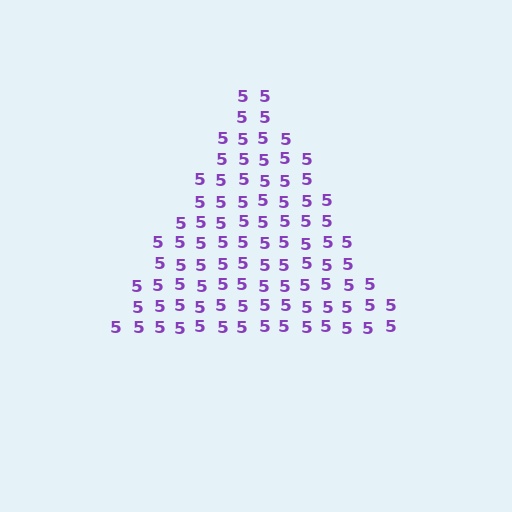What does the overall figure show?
The overall figure shows a triangle.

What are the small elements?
The small elements are digit 5's.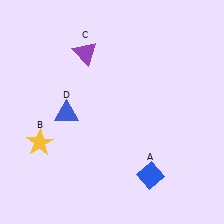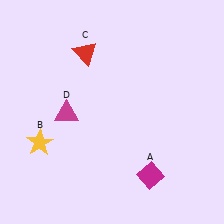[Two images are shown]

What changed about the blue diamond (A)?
In Image 1, A is blue. In Image 2, it changed to magenta.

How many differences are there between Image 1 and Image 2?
There are 3 differences between the two images.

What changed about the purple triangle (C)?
In Image 1, C is purple. In Image 2, it changed to red.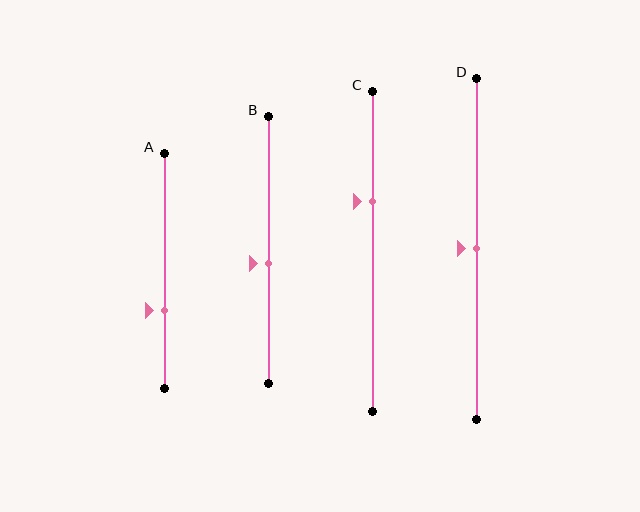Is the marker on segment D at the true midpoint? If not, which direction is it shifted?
Yes, the marker on segment D is at the true midpoint.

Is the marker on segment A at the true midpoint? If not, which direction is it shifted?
No, the marker on segment A is shifted downward by about 17% of the segment length.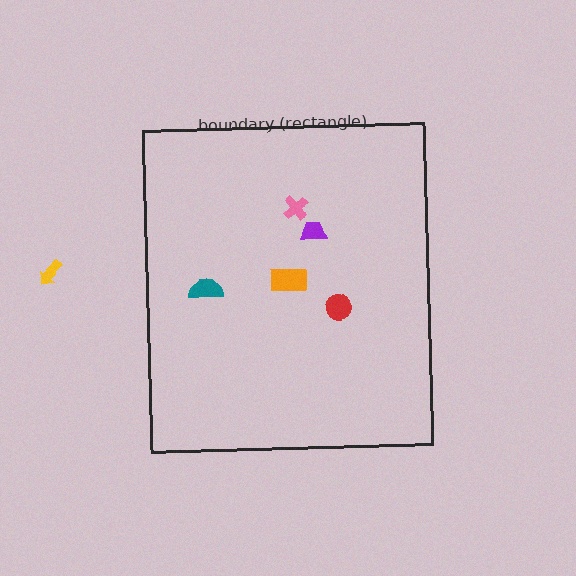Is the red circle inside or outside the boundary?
Inside.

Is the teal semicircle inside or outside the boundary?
Inside.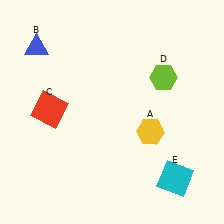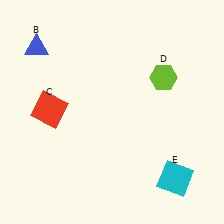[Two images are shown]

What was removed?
The yellow hexagon (A) was removed in Image 2.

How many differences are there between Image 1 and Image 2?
There is 1 difference between the two images.